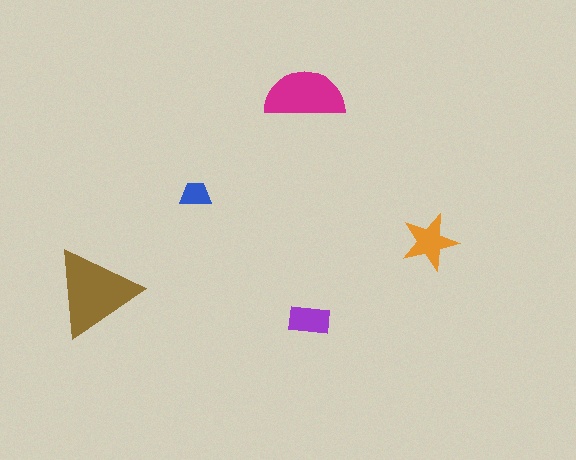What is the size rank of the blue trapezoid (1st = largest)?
5th.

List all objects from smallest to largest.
The blue trapezoid, the purple rectangle, the orange star, the magenta semicircle, the brown triangle.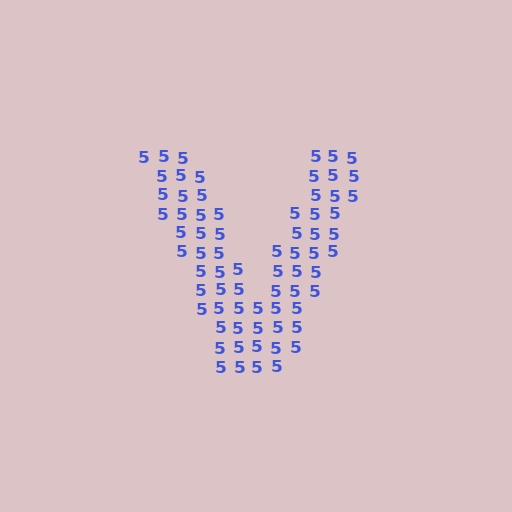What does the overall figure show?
The overall figure shows the letter V.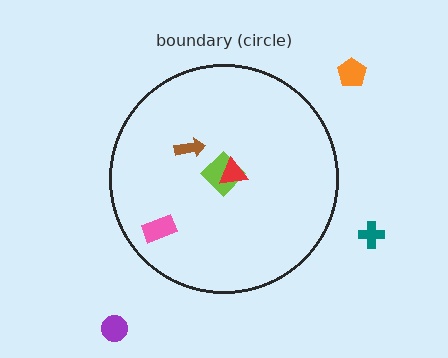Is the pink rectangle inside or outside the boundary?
Inside.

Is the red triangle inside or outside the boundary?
Inside.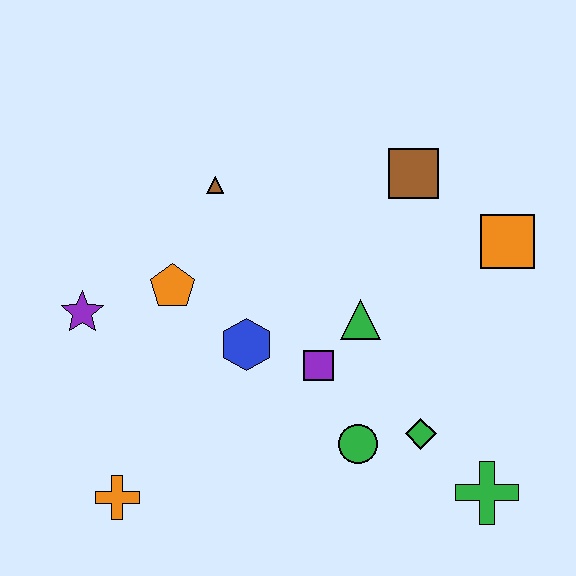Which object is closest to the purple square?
The green triangle is closest to the purple square.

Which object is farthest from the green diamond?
The purple star is farthest from the green diamond.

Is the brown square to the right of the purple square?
Yes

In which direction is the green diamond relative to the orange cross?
The green diamond is to the right of the orange cross.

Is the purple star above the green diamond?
Yes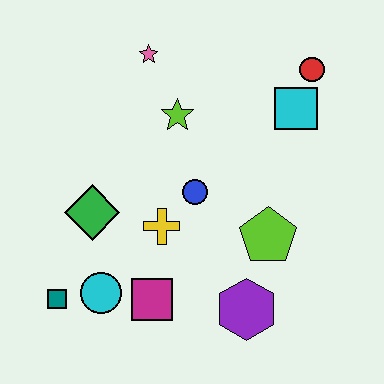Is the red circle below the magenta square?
No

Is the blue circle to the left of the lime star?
No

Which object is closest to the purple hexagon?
The lime pentagon is closest to the purple hexagon.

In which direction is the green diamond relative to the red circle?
The green diamond is to the left of the red circle.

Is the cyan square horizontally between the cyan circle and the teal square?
No